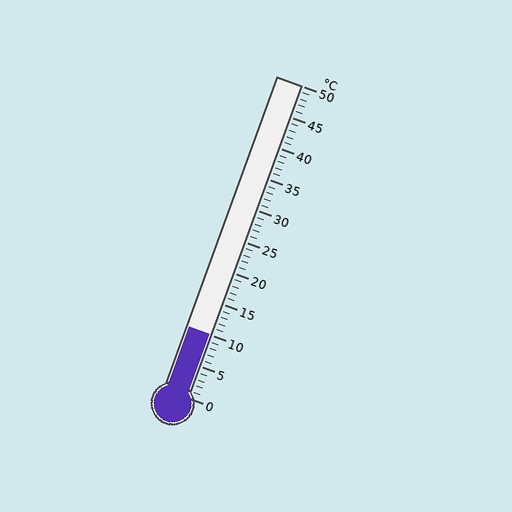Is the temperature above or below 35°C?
The temperature is below 35°C.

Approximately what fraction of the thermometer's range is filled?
The thermometer is filled to approximately 20% of its range.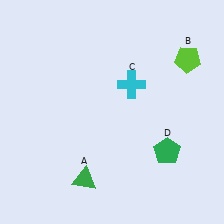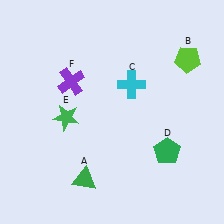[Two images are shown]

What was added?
A green star (E), a purple cross (F) were added in Image 2.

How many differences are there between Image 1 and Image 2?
There are 2 differences between the two images.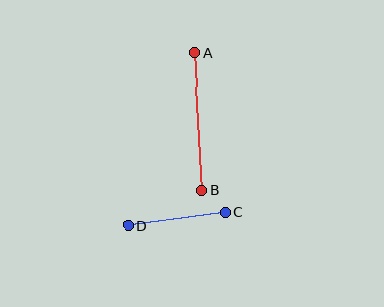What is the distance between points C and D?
The distance is approximately 97 pixels.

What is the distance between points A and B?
The distance is approximately 138 pixels.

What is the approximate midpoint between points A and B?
The midpoint is at approximately (198, 122) pixels.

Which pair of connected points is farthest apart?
Points A and B are farthest apart.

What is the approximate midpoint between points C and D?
The midpoint is at approximately (177, 219) pixels.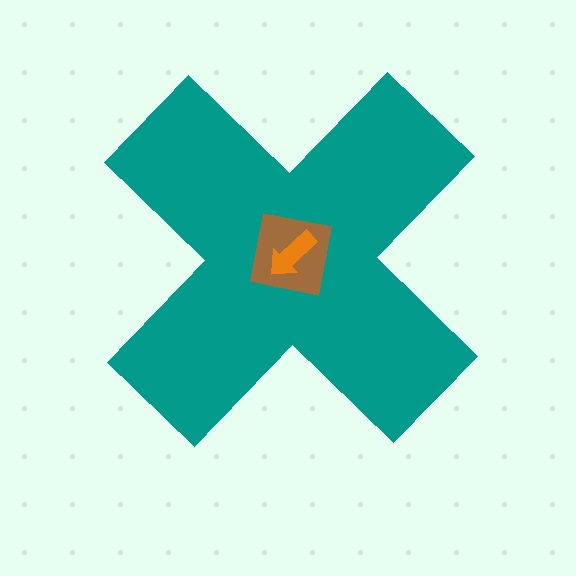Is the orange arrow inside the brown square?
Yes.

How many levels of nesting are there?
3.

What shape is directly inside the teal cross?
The brown square.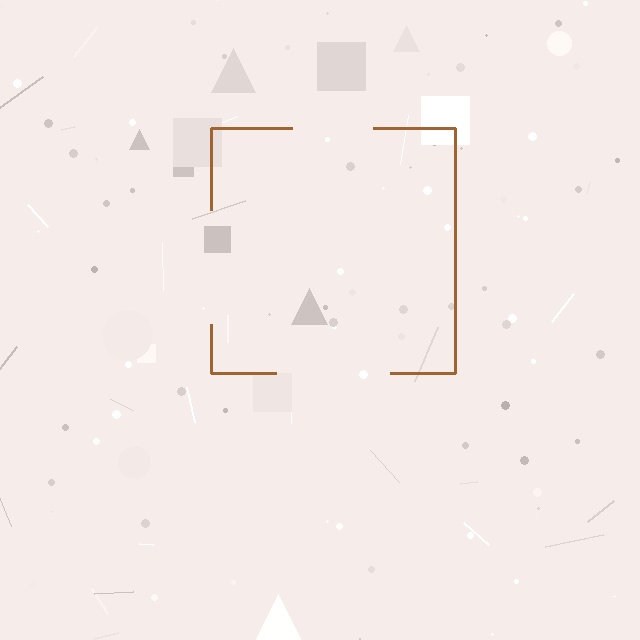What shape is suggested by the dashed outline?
The dashed outline suggests a square.